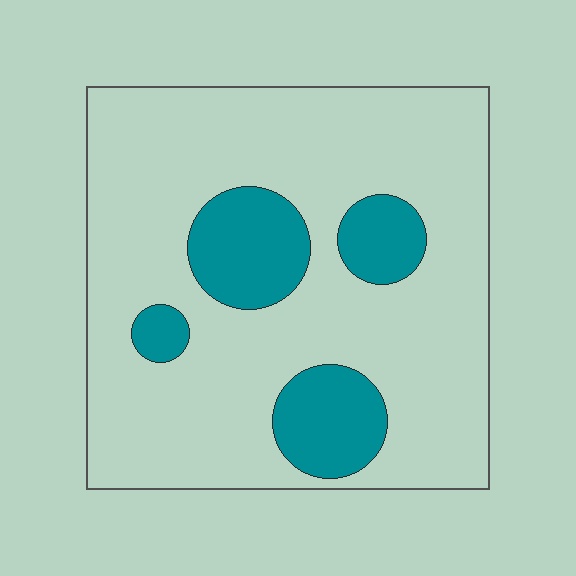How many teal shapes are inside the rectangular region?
4.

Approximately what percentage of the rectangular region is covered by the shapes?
Approximately 20%.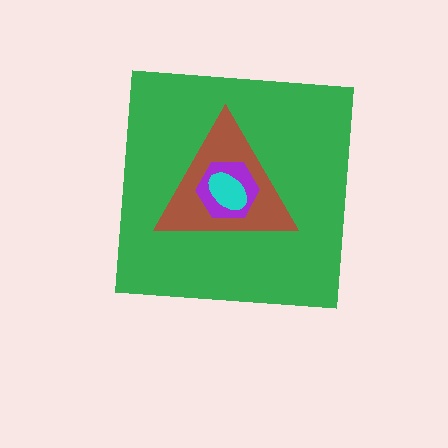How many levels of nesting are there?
4.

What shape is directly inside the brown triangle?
The purple hexagon.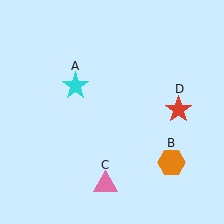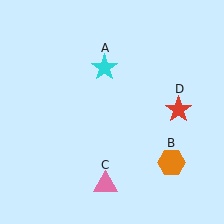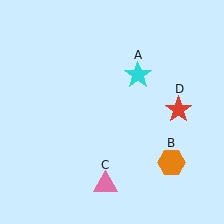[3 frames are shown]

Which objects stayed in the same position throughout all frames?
Orange hexagon (object B) and pink triangle (object C) and red star (object D) remained stationary.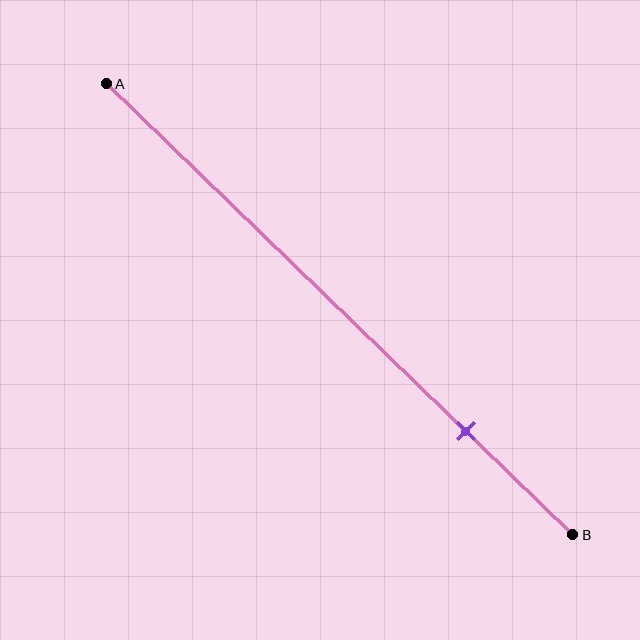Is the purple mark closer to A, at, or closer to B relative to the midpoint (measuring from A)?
The purple mark is closer to point B than the midpoint of segment AB.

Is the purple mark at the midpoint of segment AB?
No, the mark is at about 75% from A, not at the 50% midpoint.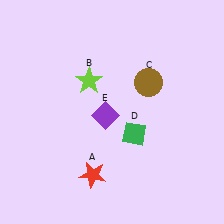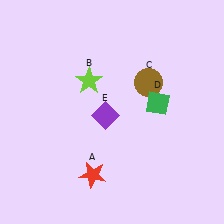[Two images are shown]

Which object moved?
The green diamond (D) moved up.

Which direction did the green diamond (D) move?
The green diamond (D) moved up.